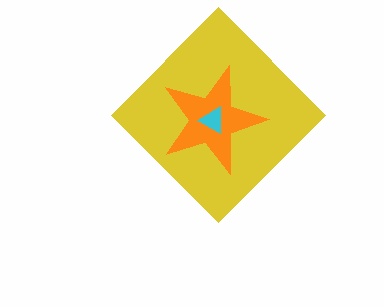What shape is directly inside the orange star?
The cyan triangle.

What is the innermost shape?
The cyan triangle.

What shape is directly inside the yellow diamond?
The orange star.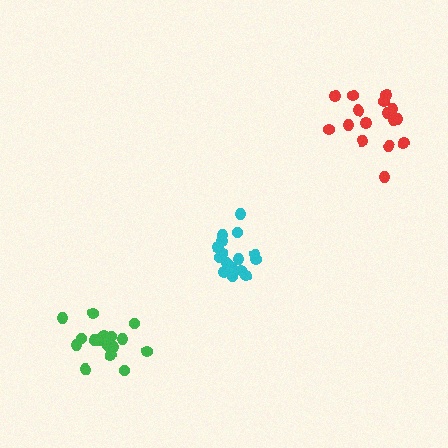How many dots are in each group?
Group 1: 17 dots, Group 2: 17 dots, Group 3: 16 dots (50 total).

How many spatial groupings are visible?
There are 3 spatial groupings.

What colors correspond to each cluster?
The clusters are colored: green, cyan, red.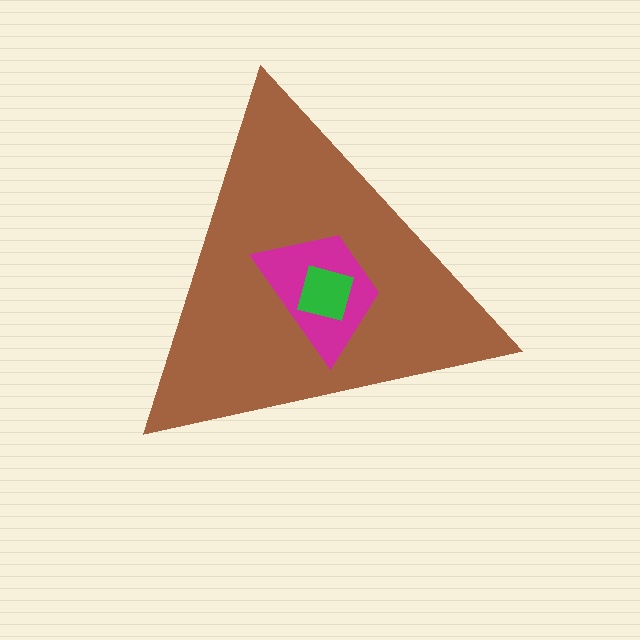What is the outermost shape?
The brown triangle.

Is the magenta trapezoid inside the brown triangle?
Yes.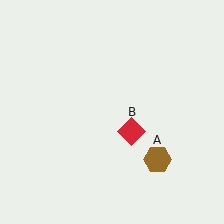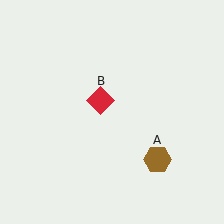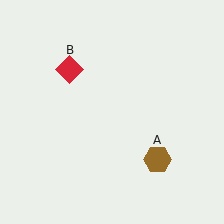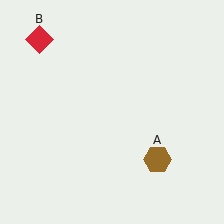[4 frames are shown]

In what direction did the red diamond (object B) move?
The red diamond (object B) moved up and to the left.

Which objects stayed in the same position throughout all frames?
Brown hexagon (object A) remained stationary.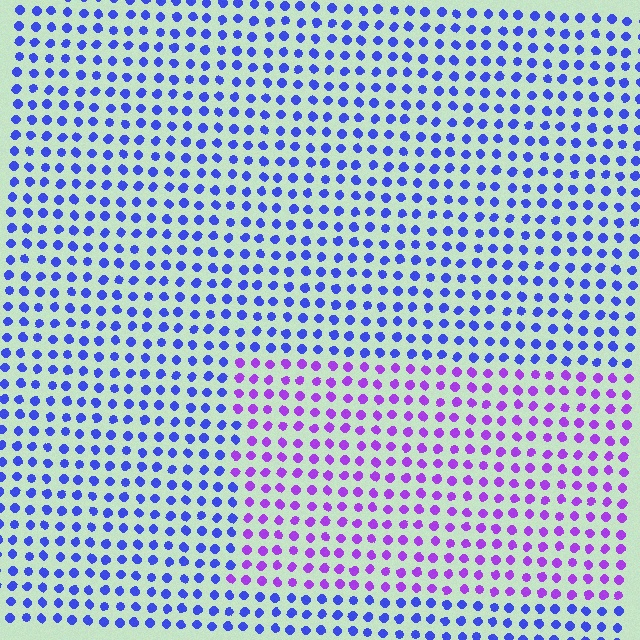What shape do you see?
I see a rectangle.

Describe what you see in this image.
The image is filled with small blue elements in a uniform arrangement. A rectangle-shaped region is visible where the elements are tinted to a slightly different hue, forming a subtle color boundary.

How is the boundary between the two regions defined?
The boundary is defined purely by a slight shift in hue (about 44 degrees). Spacing, size, and orientation are identical on both sides.